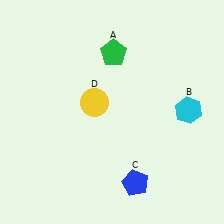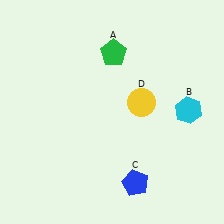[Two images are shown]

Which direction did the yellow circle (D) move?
The yellow circle (D) moved right.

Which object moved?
The yellow circle (D) moved right.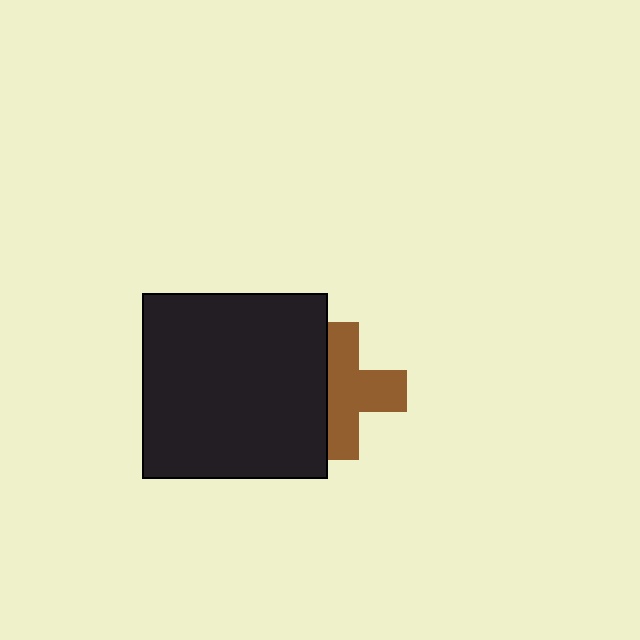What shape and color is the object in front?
The object in front is a black square.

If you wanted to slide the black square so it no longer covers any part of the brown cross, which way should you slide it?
Slide it left — that is the most direct way to separate the two shapes.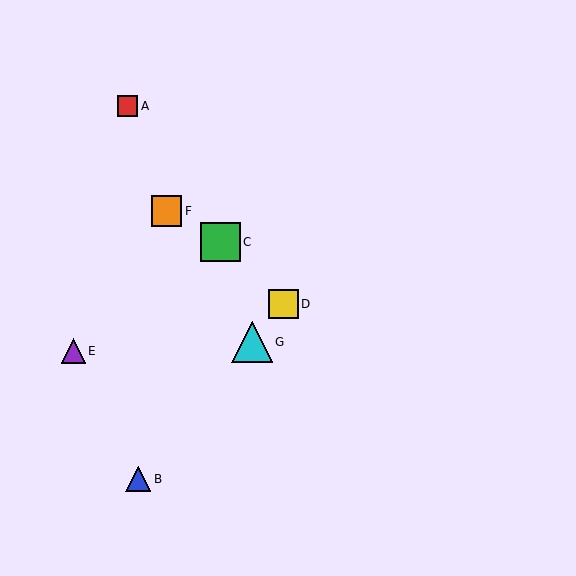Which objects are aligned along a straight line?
Objects B, D, G are aligned along a straight line.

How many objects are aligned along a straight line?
3 objects (B, D, G) are aligned along a straight line.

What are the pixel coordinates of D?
Object D is at (284, 304).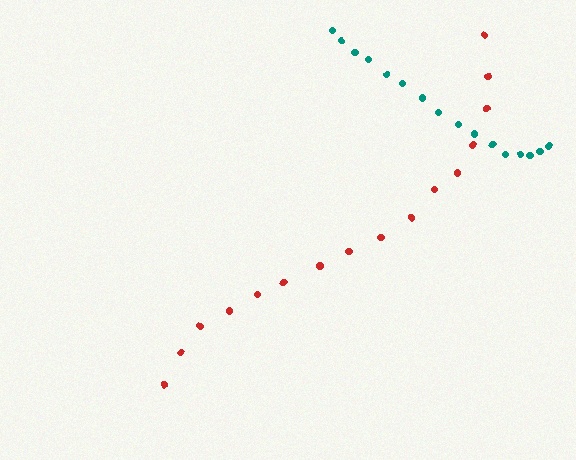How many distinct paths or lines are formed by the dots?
There are 2 distinct paths.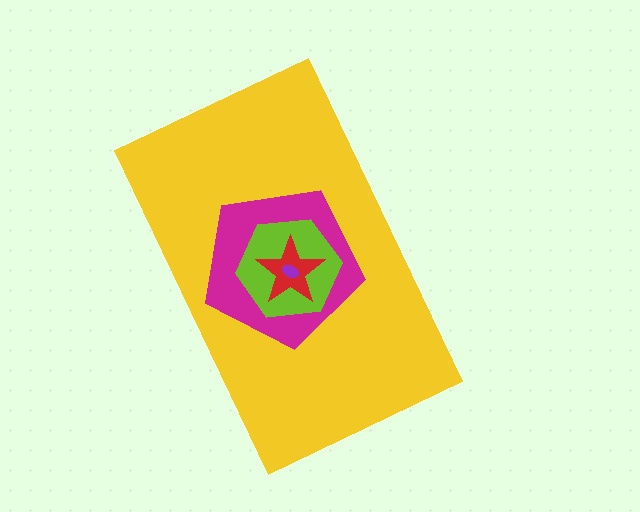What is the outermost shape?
The yellow rectangle.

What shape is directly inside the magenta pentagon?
The lime hexagon.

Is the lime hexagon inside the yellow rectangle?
Yes.